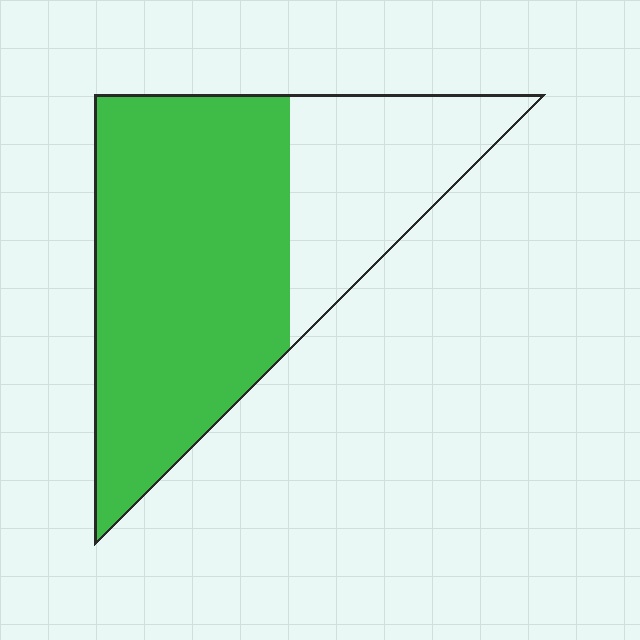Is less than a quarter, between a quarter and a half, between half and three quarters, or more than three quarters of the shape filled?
Between half and three quarters.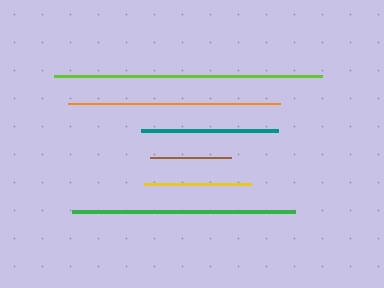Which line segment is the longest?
The lime line is the longest at approximately 268 pixels.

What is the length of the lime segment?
The lime segment is approximately 268 pixels long.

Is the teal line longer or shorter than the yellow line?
The teal line is longer than the yellow line.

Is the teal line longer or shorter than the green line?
The green line is longer than the teal line.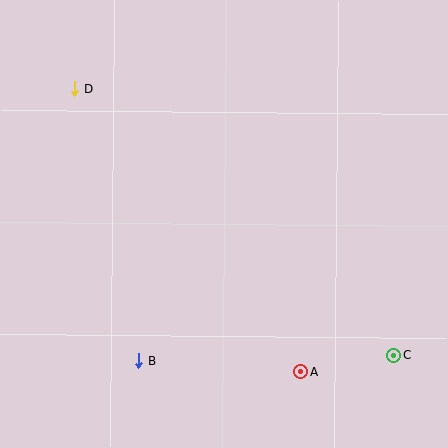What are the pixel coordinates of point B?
Point B is at (138, 361).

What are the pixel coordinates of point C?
Point C is at (393, 355).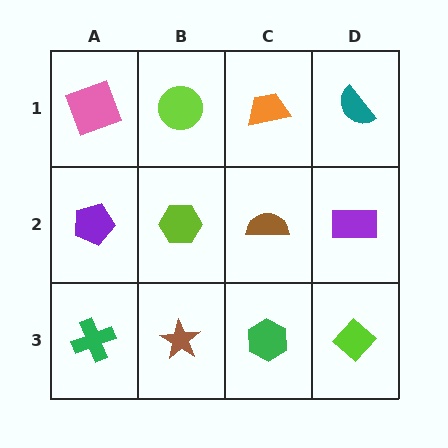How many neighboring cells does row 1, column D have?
2.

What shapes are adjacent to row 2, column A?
A pink square (row 1, column A), a green cross (row 3, column A), a lime hexagon (row 2, column B).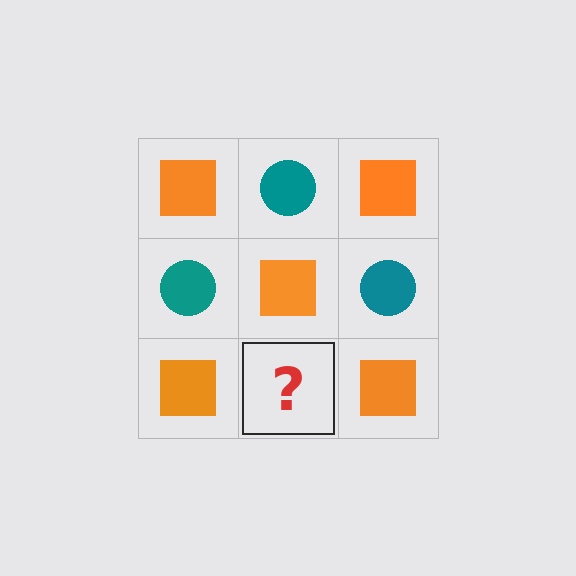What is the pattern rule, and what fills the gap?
The rule is that it alternates orange square and teal circle in a checkerboard pattern. The gap should be filled with a teal circle.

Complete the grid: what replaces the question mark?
The question mark should be replaced with a teal circle.